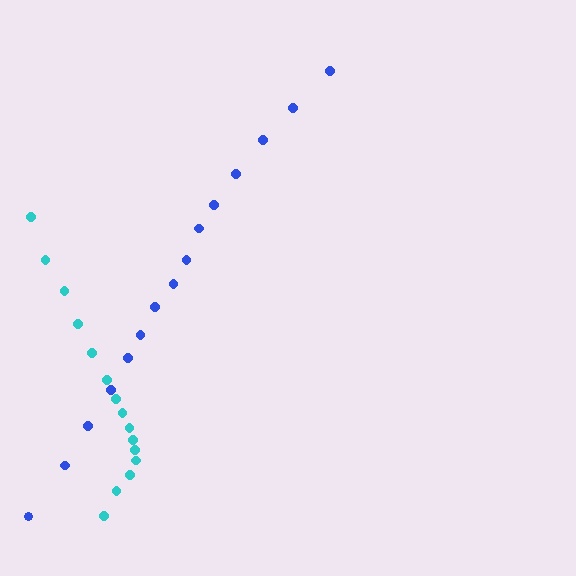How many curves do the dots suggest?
There are 2 distinct paths.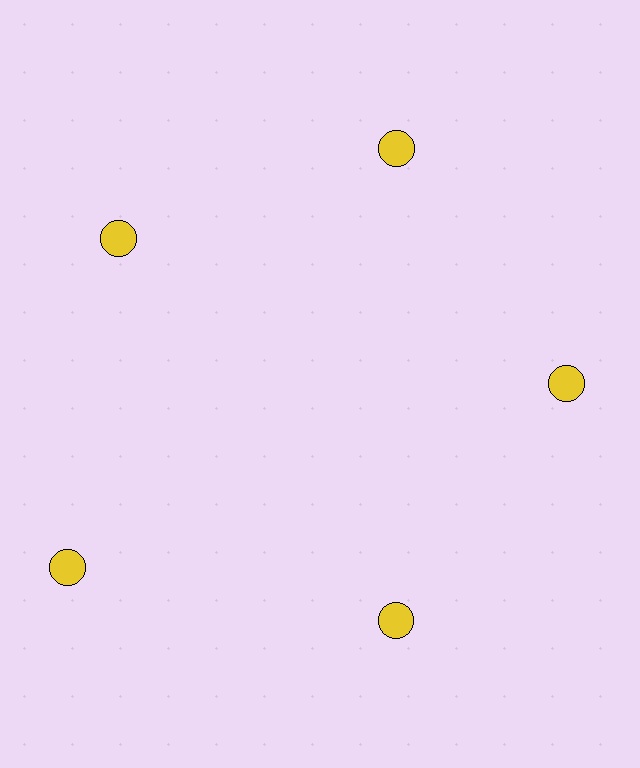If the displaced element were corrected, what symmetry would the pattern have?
It would have 5-fold rotational symmetry — the pattern would map onto itself every 72 degrees.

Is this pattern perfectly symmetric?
No. The 5 yellow circles are arranged in a ring, but one element near the 8 o'clock position is pushed outward from the center, breaking the 5-fold rotational symmetry.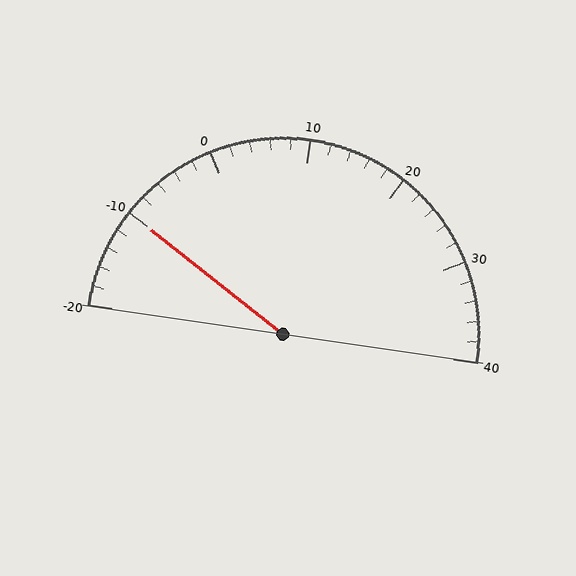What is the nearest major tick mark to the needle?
The nearest major tick mark is -10.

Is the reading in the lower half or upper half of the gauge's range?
The reading is in the lower half of the range (-20 to 40).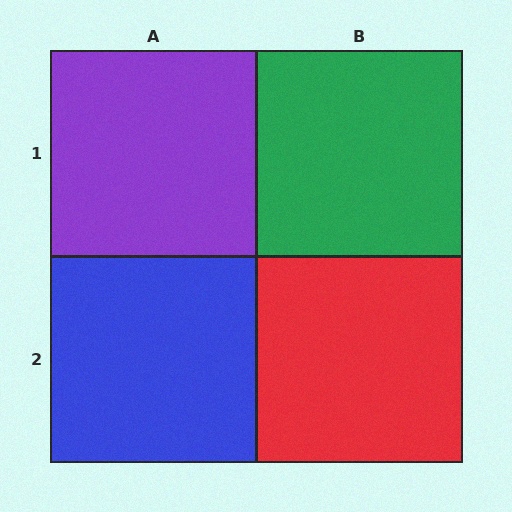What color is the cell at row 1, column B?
Green.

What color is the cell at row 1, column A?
Purple.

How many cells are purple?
1 cell is purple.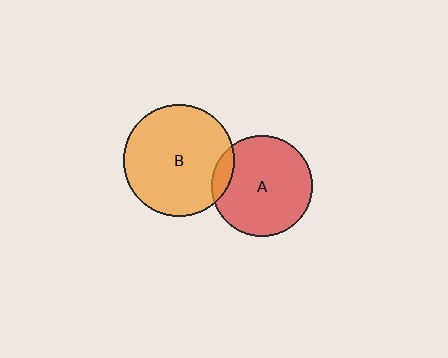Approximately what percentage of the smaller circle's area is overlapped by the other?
Approximately 10%.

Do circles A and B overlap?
Yes.